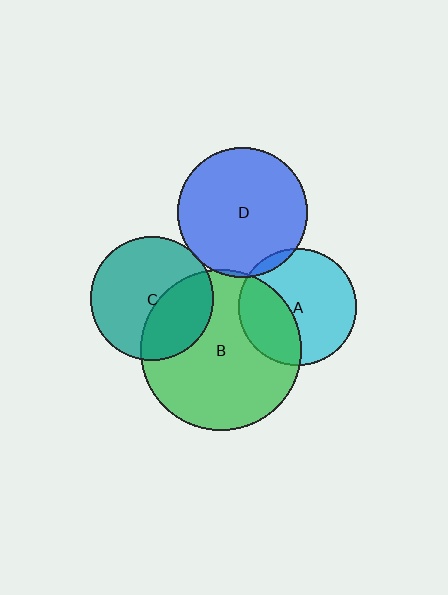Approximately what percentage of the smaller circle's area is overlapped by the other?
Approximately 35%.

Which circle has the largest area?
Circle B (green).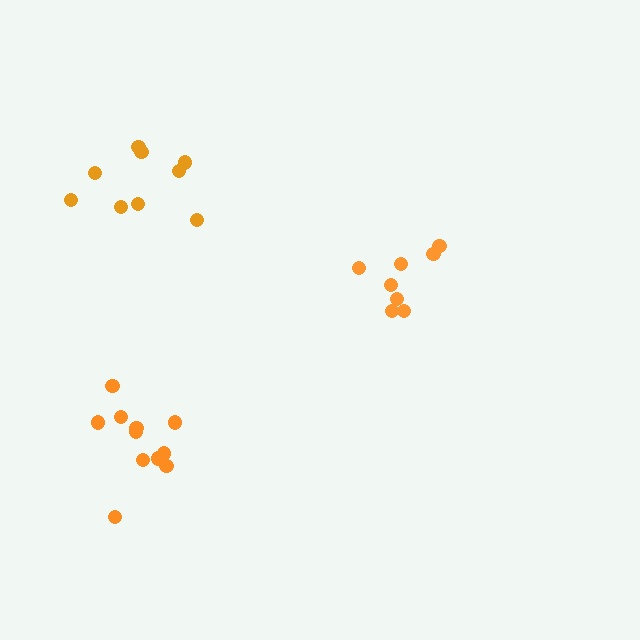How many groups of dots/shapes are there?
There are 3 groups.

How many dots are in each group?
Group 1: 8 dots, Group 2: 11 dots, Group 3: 9 dots (28 total).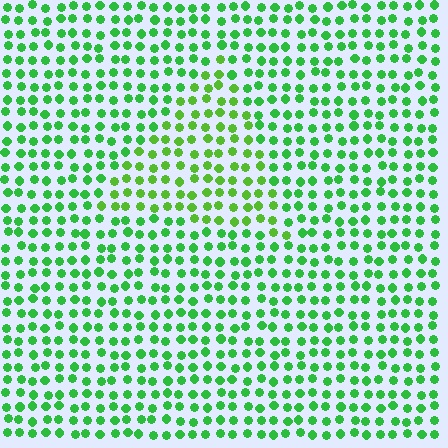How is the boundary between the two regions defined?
The boundary is defined purely by a slight shift in hue (about 23 degrees). Spacing, size, and orientation are identical on both sides.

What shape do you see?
I see a triangle.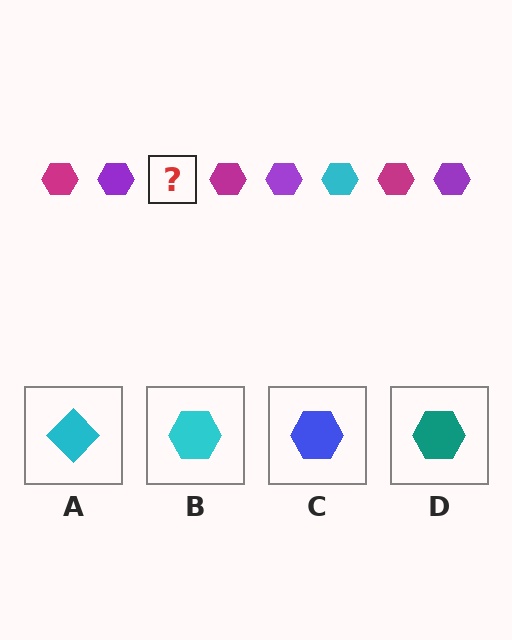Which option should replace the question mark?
Option B.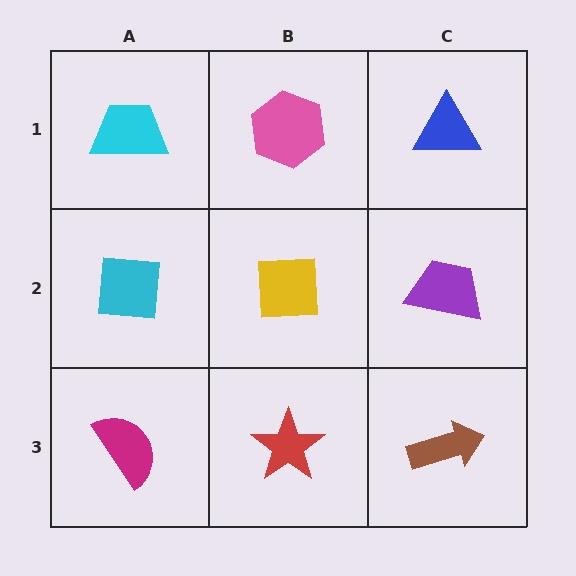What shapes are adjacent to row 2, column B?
A pink hexagon (row 1, column B), a red star (row 3, column B), a cyan square (row 2, column A), a purple trapezoid (row 2, column C).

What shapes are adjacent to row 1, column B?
A yellow square (row 2, column B), a cyan trapezoid (row 1, column A), a blue triangle (row 1, column C).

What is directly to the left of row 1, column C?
A pink hexagon.